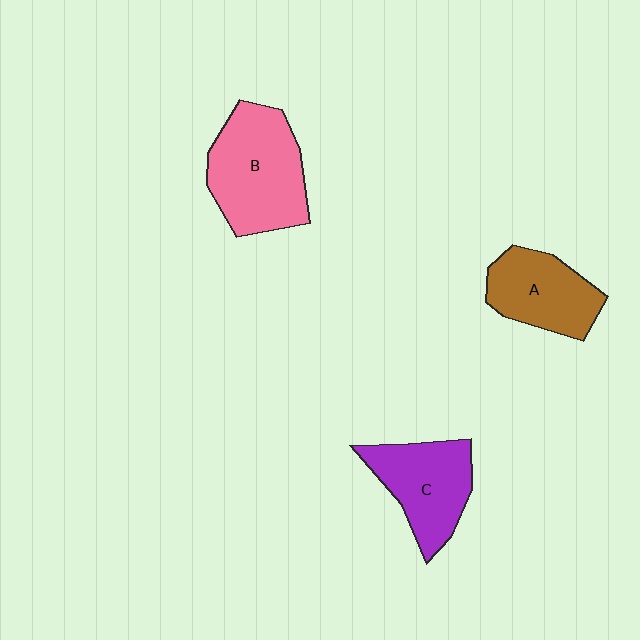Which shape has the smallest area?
Shape A (brown).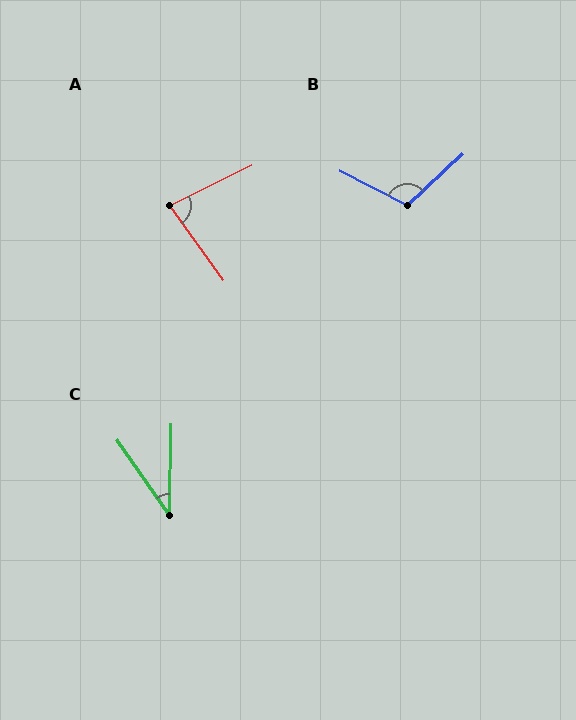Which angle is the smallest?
C, at approximately 36 degrees.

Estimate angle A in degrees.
Approximately 81 degrees.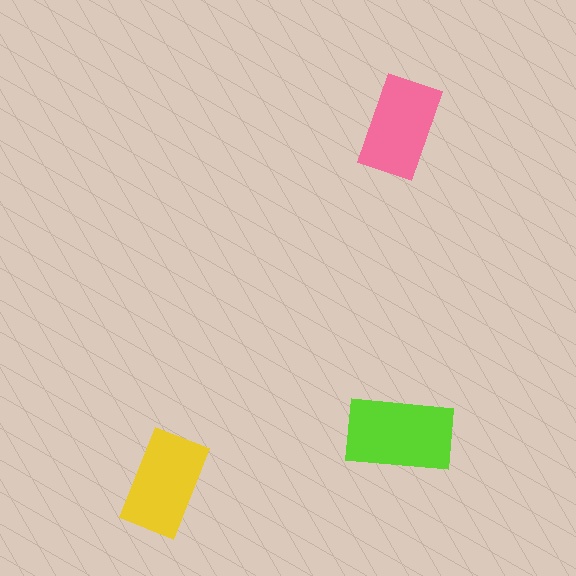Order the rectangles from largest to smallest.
the lime one, the yellow one, the pink one.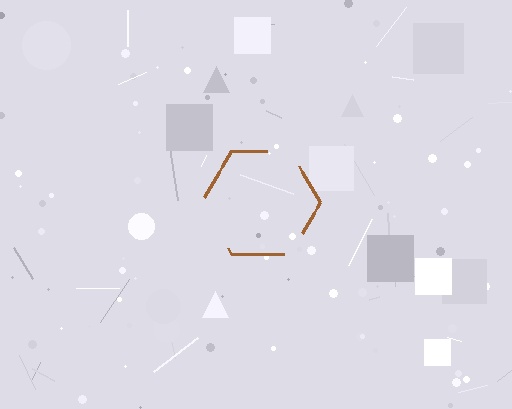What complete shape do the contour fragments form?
The contour fragments form a hexagon.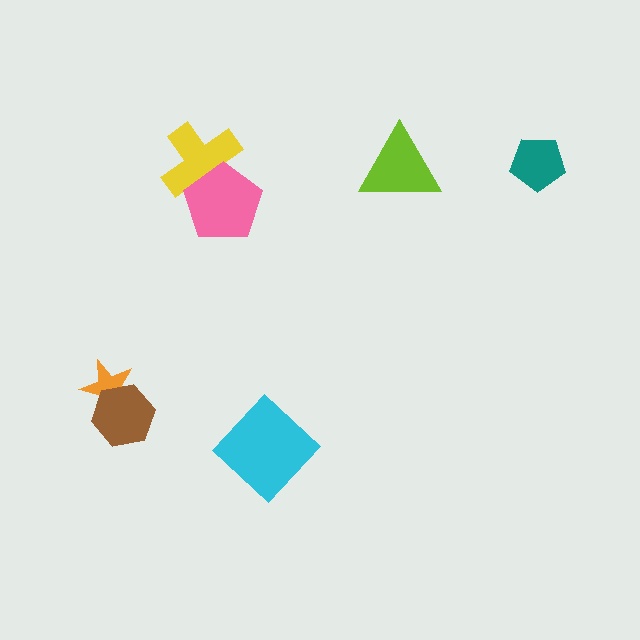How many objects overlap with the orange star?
1 object overlaps with the orange star.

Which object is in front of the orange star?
The brown hexagon is in front of the orange star.